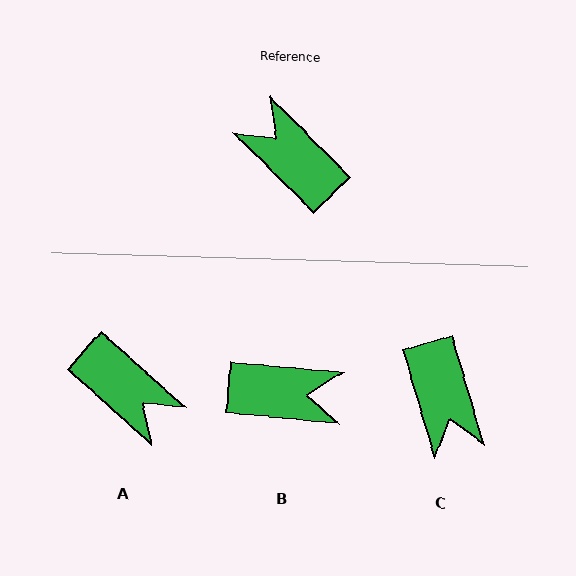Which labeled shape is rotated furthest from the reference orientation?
A, about 177 degrees away.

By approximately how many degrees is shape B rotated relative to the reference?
Approximately 140 degrees clockwise.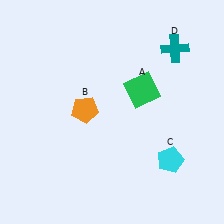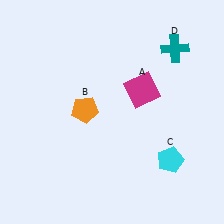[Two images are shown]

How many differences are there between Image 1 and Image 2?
There is 1 difference between the two images.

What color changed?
The square (A) changed from green in Image 1 to magenta in Image 2.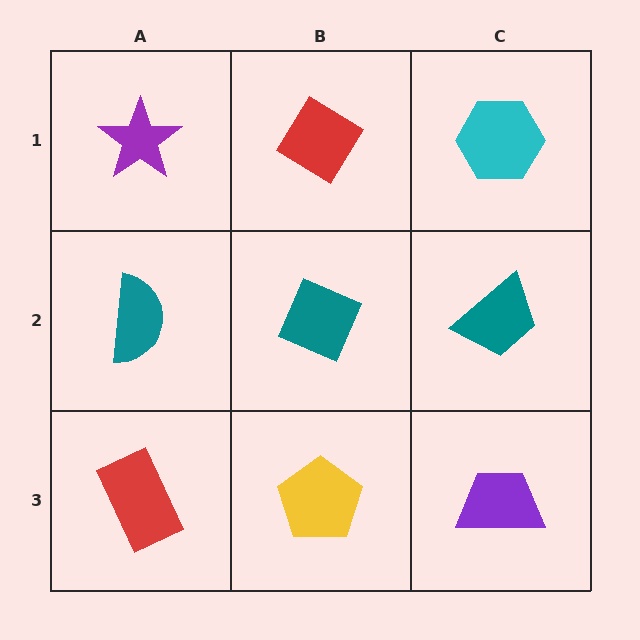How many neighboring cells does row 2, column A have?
3.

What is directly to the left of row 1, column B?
A purple star.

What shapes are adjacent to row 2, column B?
A red diamond (row 1, column B), a yellow pentagon (row 3, column B), a teal semicircle (row 2, column A), a teal trapezoid (row 2, column C).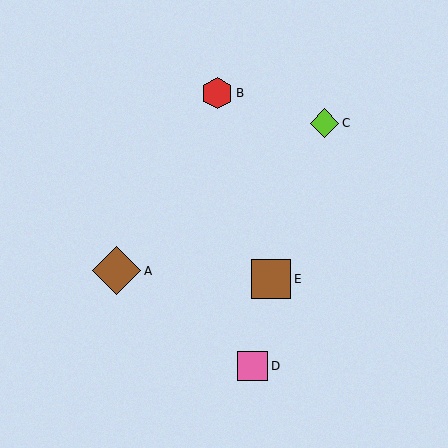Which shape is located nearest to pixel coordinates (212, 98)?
The red hexagon (labeled B) at (217, 93) is nearest to that location.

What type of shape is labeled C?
Shape C is a lime diamond.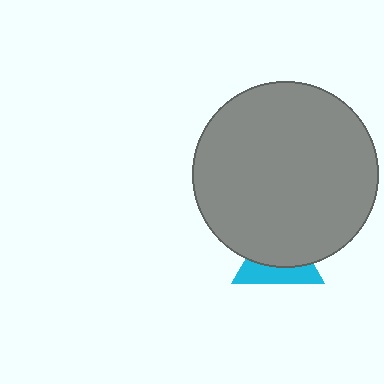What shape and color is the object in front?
The object in front is a gray circle.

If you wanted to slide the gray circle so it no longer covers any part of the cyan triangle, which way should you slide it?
Slide it up — that is the most direct way to separate the two shapes.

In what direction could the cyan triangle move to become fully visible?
The cyan triangle could move down. That would shift it out from behind the gray circle entirely.